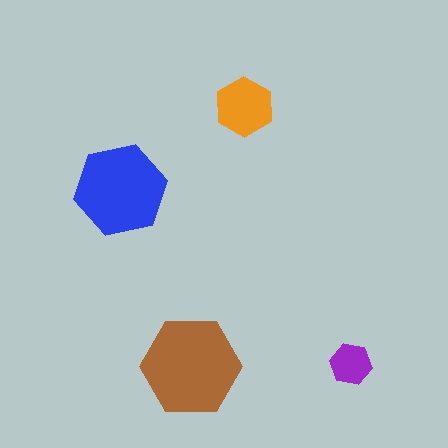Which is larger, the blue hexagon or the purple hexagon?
The blue one.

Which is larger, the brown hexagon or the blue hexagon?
The brown one.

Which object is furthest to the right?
The purple hexagon is rightmost.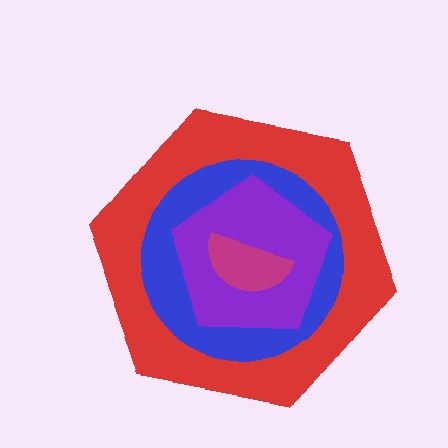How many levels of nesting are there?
4.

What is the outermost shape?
The red hexagon.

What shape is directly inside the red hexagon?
The blue circle.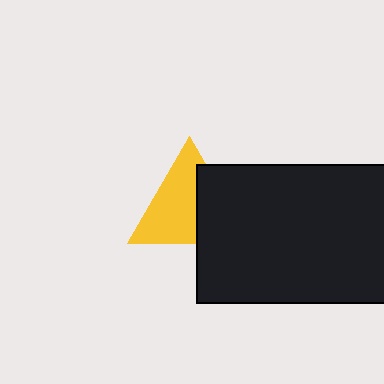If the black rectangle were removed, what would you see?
You would see the complete yellow triangle.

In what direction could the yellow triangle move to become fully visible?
The yellow triangle could move left. That would shift it out from behind the black rectangle entirely.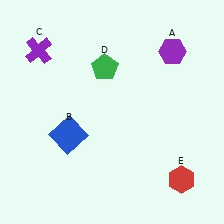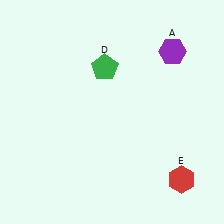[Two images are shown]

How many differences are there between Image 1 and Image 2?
There are 2 differences between the two images.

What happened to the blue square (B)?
The blue square (B) was removed in Image 2. It was in the bottom-left area of Image 1.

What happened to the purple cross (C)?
The purple cross (C) was removed in Image 2. It was in the top-left area of Image 1.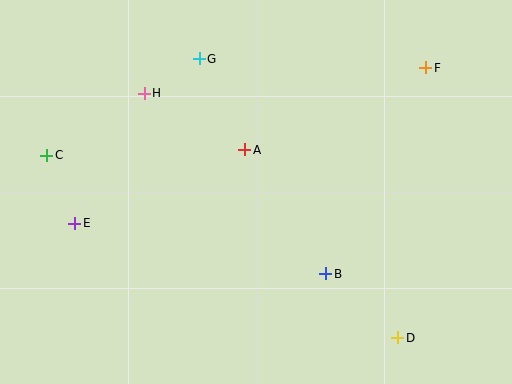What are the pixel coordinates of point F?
Point F is at (426, 68).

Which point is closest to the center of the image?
Point A at (245, 150) is closest to the center.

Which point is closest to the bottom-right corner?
Point D is closest to the bottom-right corner.